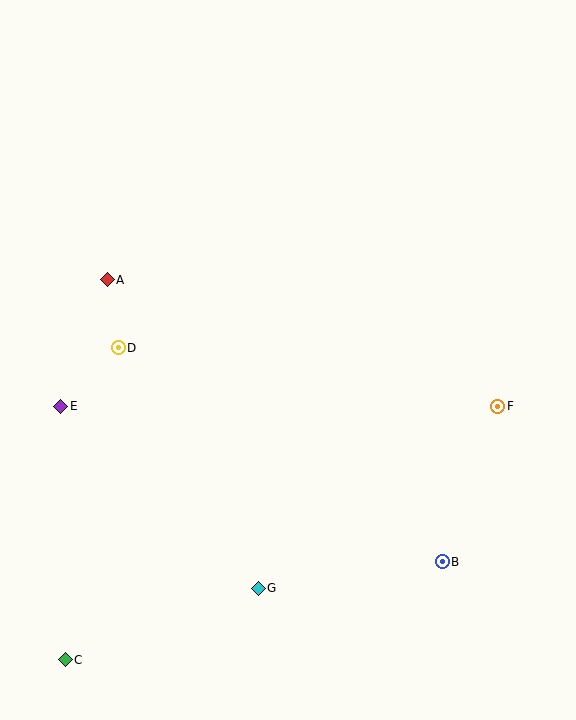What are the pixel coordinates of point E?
Point E is at (61, 406).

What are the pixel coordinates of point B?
Point B is at (442, 562).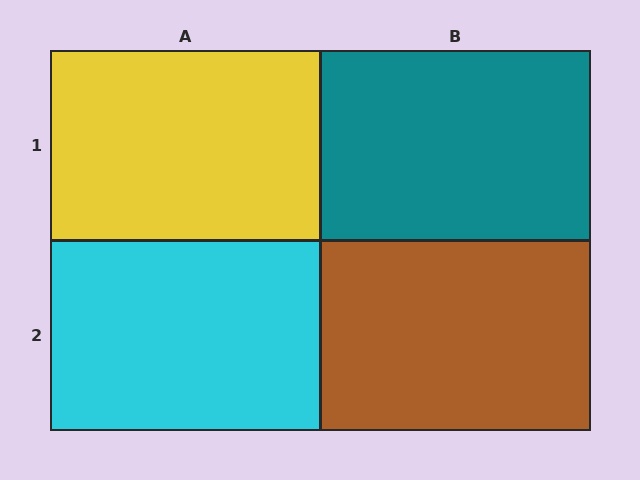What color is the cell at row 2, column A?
Cyan.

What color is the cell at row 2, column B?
Brown.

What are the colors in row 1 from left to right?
Yellow, teal.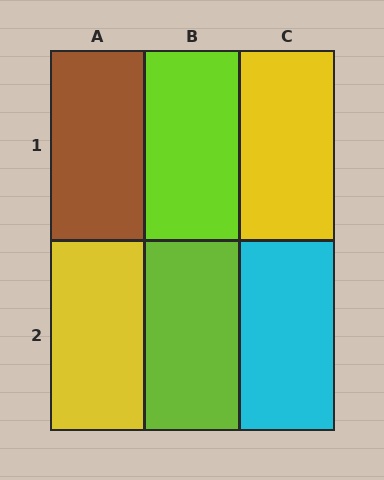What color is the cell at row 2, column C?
Cyan.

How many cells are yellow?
2 cells are yellow.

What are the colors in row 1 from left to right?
Brown, lime, yellow.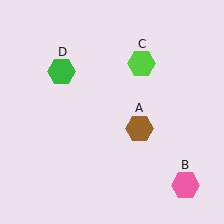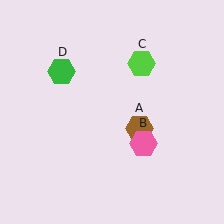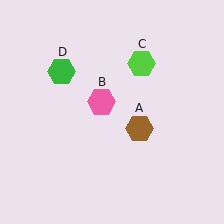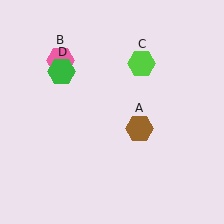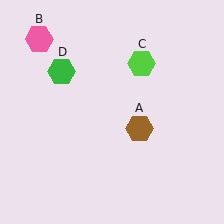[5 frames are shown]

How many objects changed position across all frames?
1 object changed position: pink hexagon (object B).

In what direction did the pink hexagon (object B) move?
The pink hexagon (object B) moved up and to the left.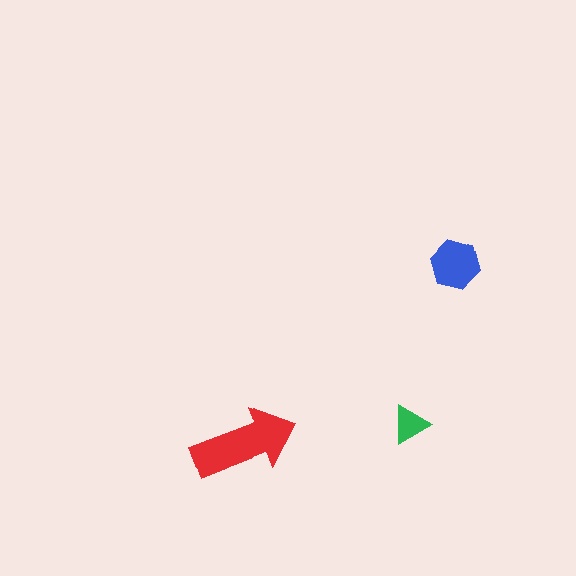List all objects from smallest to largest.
The green triangle, the blue hexagon, the red arrow.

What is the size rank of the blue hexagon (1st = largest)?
2nd.